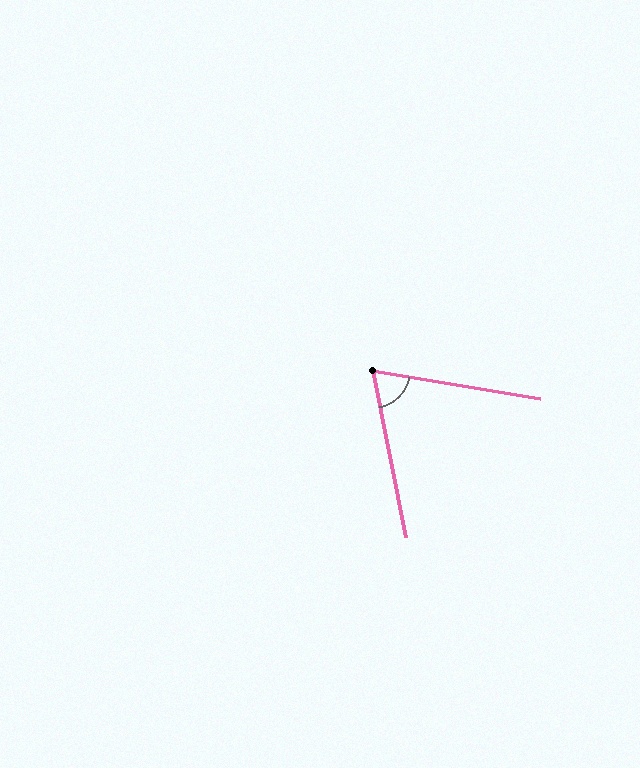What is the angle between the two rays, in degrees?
Approximately 69 degrees.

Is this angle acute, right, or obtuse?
It is acute.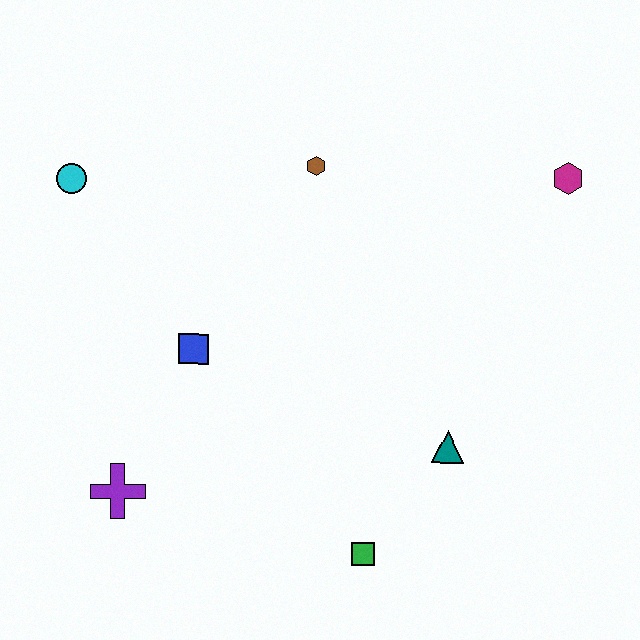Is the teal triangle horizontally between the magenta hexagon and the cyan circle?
Yes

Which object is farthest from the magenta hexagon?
The purple cross is farthest from the magenta hexagon.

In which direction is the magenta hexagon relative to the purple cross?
The magenta hexagon is to the right of the purple cross.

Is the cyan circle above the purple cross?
Yes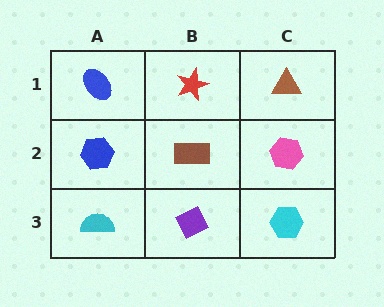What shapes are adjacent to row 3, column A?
A blue hexagon (row 2, column A), a purple diamond (row 3, column B).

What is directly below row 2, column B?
A purple diamond.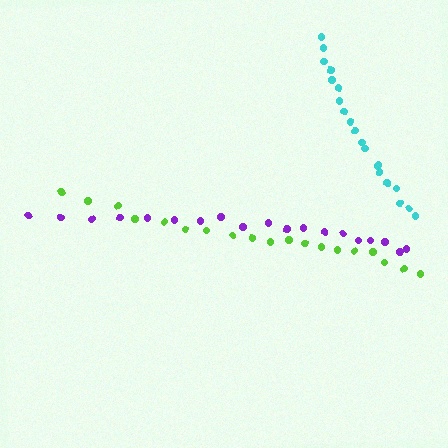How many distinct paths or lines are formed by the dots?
There are 3 distinct paths.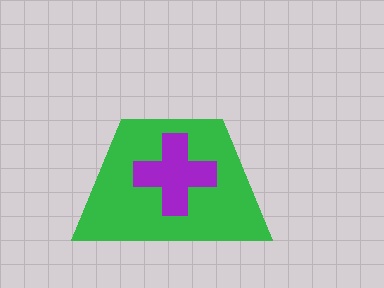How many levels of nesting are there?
2.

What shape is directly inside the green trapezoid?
The purple cross.